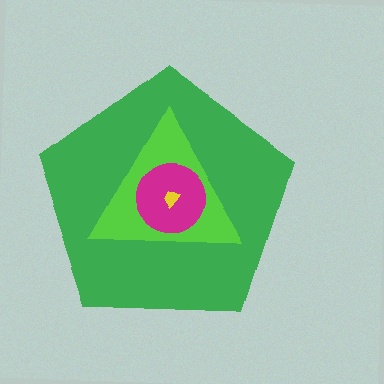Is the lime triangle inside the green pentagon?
Yes.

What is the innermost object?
The yellow trapezoid.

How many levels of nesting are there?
4.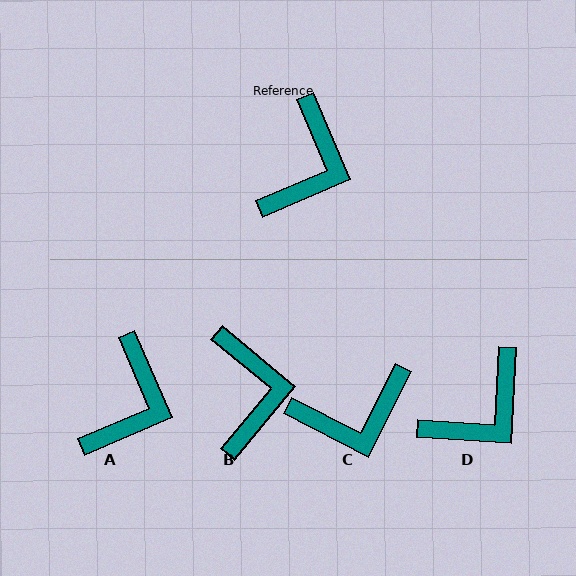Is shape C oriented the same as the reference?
No, it is off by about 50 degrees.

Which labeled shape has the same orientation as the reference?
A.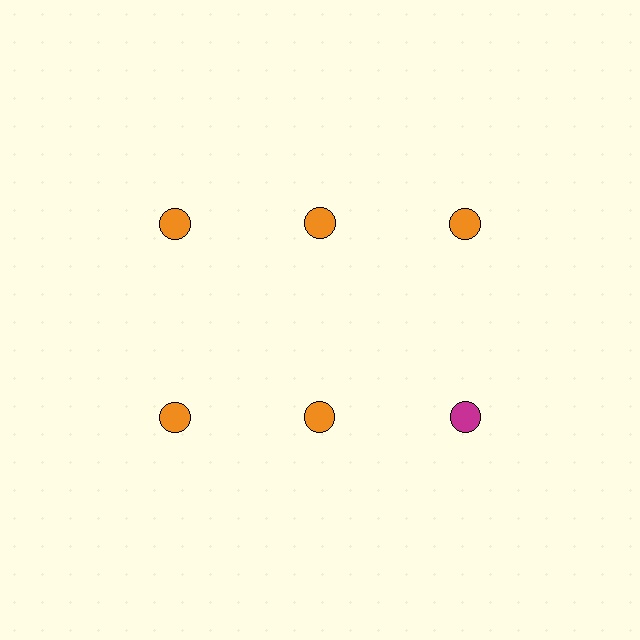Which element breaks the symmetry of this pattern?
The magenta circle in the second row, center column breaks the symmetry. All other shapes are orange circles.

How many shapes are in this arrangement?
There are 6 shapes arranged in a grid pattern.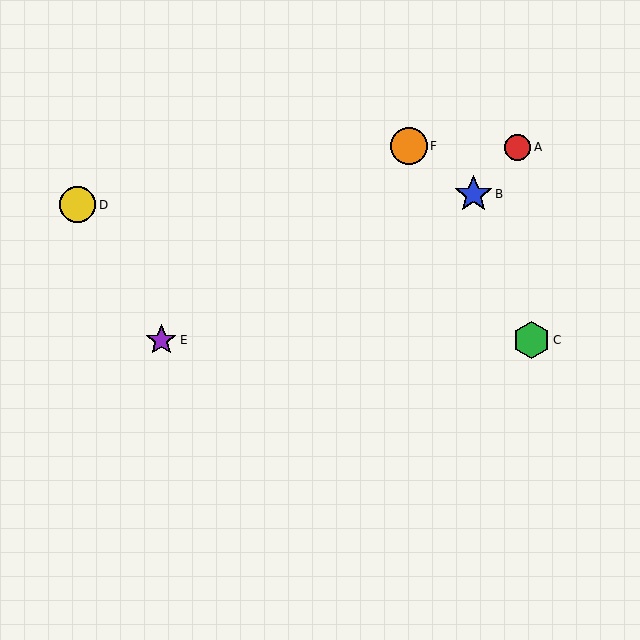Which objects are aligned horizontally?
Objects C, E are aligned horizontally.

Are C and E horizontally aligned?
Yes, both are at y≈340.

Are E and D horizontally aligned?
No, E is at y≈340 and D is at y≈205.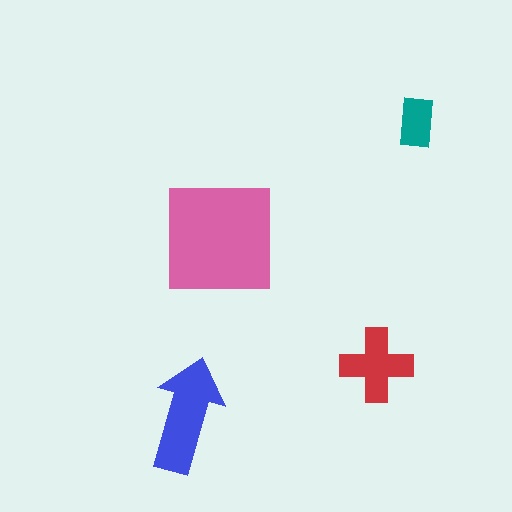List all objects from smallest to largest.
The teal rectangle, the red cross, the blue arrow, the pink square.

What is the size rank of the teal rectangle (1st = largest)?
4th.